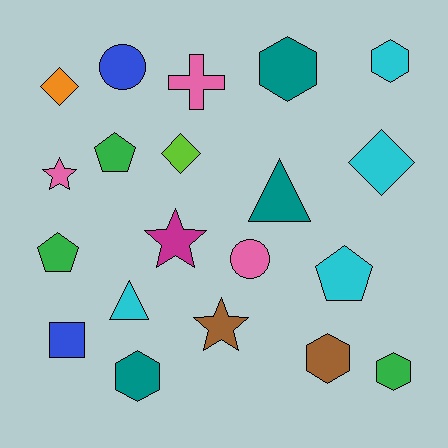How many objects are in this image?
There are 20 objects.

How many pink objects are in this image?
There are 3 pink objects.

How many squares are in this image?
There is 1 square.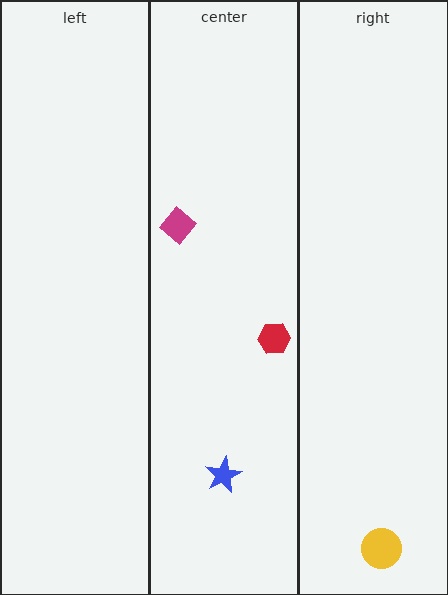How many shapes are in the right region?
1.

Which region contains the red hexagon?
The center region.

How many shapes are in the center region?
3.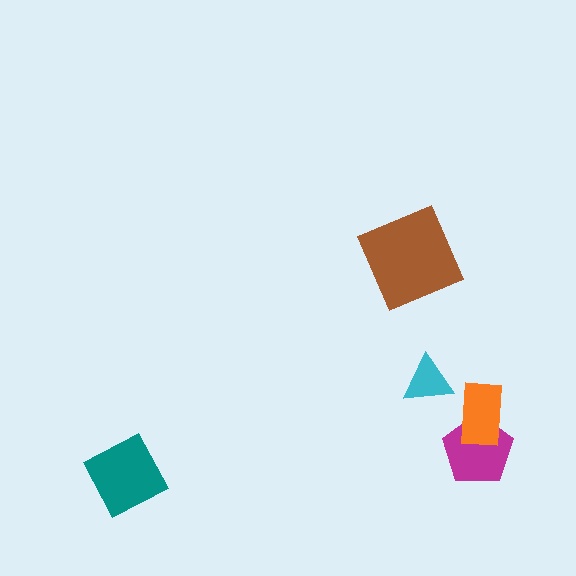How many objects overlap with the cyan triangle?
0 objects overlap with the cyan triangle.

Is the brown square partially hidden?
No, no other shape covers it.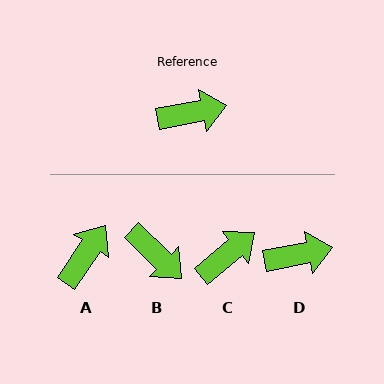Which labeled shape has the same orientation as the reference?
D.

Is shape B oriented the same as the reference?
No, it is off by about 55 degrees.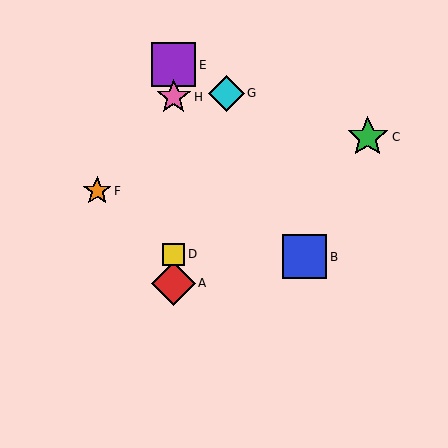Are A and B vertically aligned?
No, A is at x≈174 and B is at x≈305.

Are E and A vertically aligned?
Yes, both are at x≈174.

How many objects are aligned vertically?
4 objects (A, D, E, H) are aligned vertically.